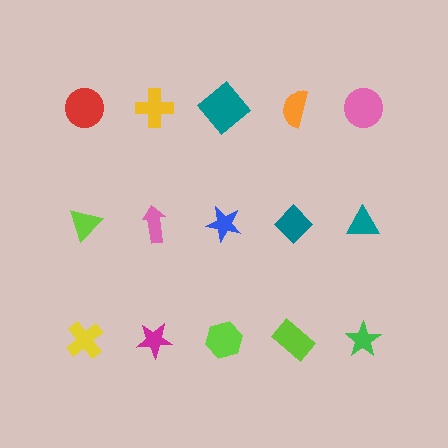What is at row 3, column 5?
A green star.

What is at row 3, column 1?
A yellow cross.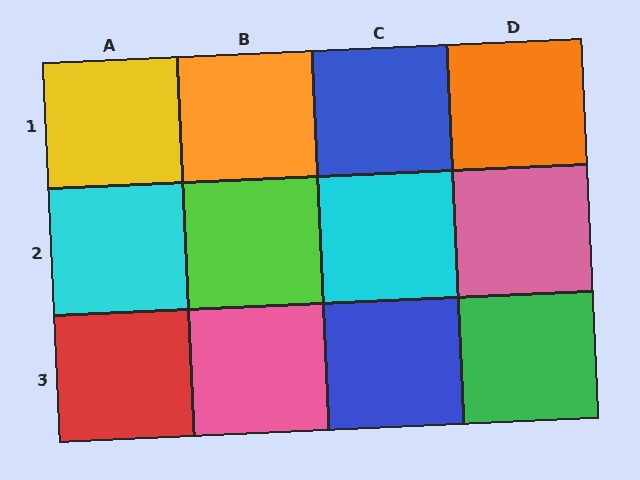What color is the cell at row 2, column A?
Cyan.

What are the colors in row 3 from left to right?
Red, pink, blue, green.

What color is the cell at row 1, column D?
Orange.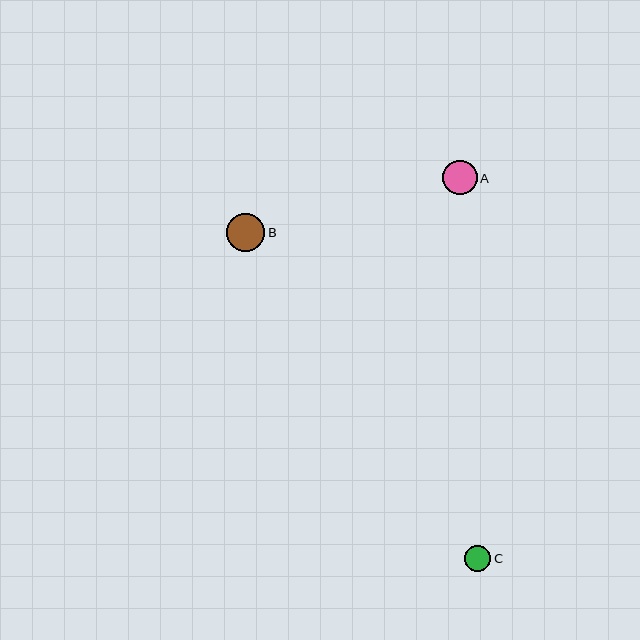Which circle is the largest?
Circle B is the largest with a size of approximately 38 pixels.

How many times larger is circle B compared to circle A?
Circle B is approximately 1.1 times the size of circle A.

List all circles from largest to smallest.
From largest to smallest: B, A, C.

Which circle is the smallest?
Circle C is the smallest with a size of approximately 26 pixels.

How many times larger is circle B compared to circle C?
Circle B is approximately 1.5 times the size of circle C.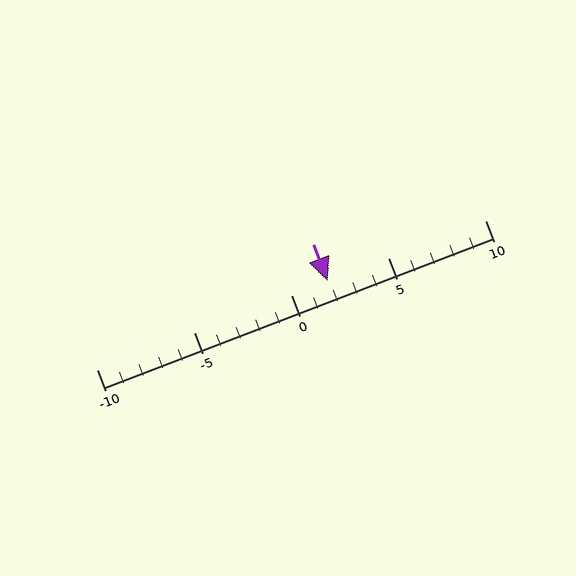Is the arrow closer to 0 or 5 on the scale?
The arrow is closer to 0.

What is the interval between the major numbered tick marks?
The major tick marks are spaced 5 units apart.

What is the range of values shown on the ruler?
The ruler shows values from -10 to 10.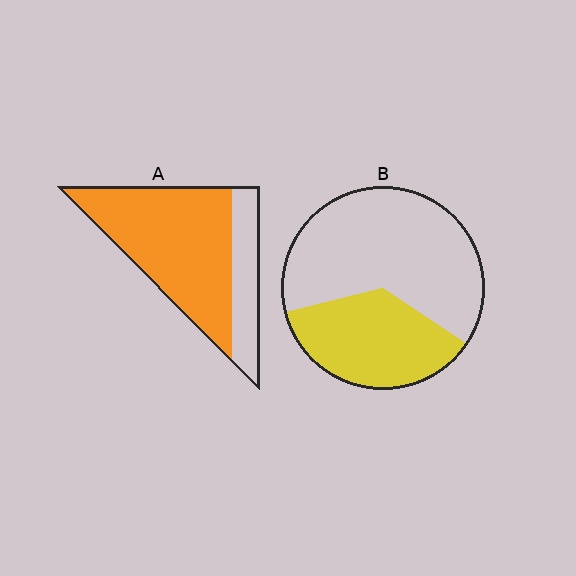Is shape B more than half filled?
No.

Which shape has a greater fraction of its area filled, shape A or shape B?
Shape A.